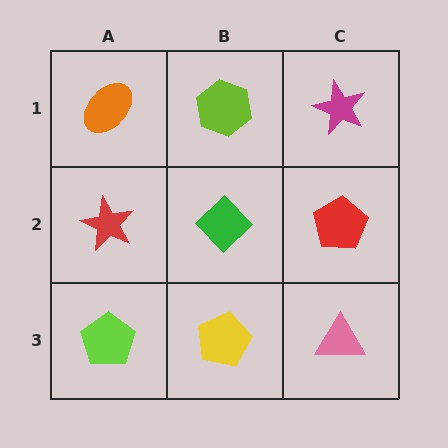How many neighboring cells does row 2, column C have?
3.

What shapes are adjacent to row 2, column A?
An orange ellipse (row 1, column A), a lime pentagon (row 3, column A), a green diamond (row 2, column B).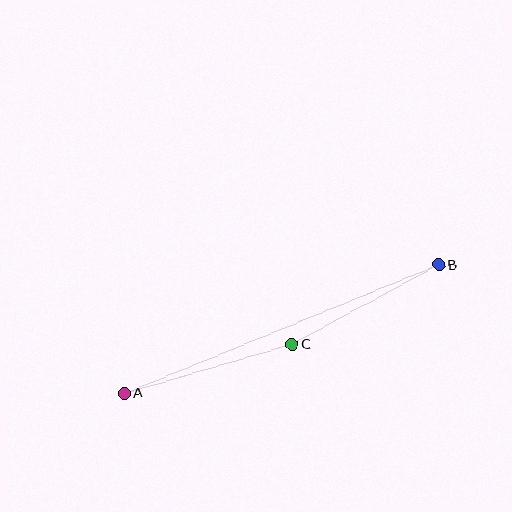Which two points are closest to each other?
Points B and C are closest to each other.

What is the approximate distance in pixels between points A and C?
The distance between A and C is approximately 175 pixels.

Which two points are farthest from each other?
Points A and B are farthest from each other.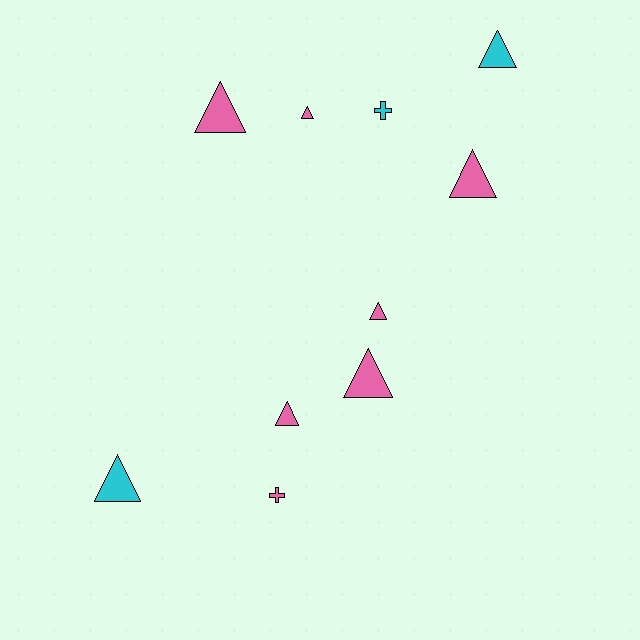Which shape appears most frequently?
Triangle, with 8 objects.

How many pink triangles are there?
There are 6 pink triangles.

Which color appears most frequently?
Pink, with 7 objects.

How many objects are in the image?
There are 10 objects.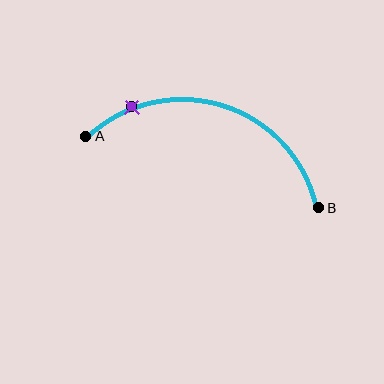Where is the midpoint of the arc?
The arc midpoint is the point on the curve farthest from the straight line joining A and B. It sits above that line.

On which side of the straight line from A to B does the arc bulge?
The arc bulges above the straight line connecting A and B.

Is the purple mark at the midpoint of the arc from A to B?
No. The purple mark lies on the arc but is closer to endpoint A. The arc midpoint would be at the point on the curve equidistant along the arc from both A and B.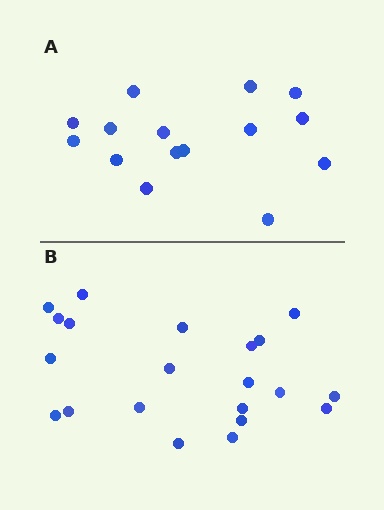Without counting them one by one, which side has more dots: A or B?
Region B (the bottom region) has more dots.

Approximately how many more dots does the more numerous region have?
Region B has about 6 more dots than region A.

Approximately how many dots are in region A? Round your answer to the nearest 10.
About 20 dots. (The exact count is 15, which rounds to 20.)